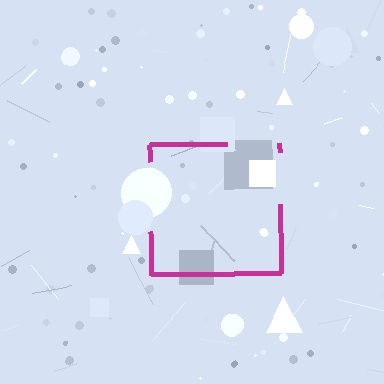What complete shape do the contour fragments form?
The contour fragments form a square.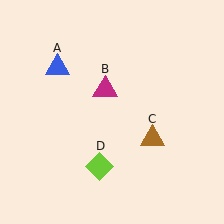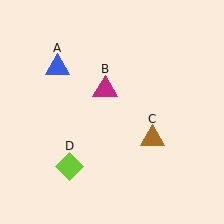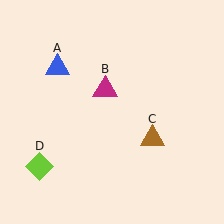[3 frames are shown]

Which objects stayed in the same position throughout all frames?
Blue triangle (object A) and magenta triangle (object B) and brown triangle (object C) remained stationary.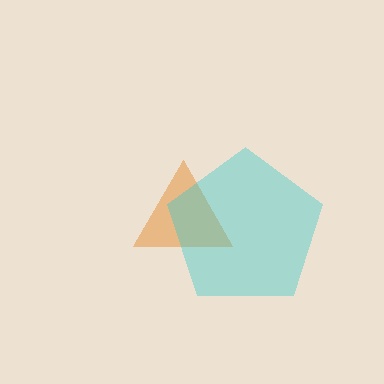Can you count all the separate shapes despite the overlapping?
Yes, there are 2 separate shapes.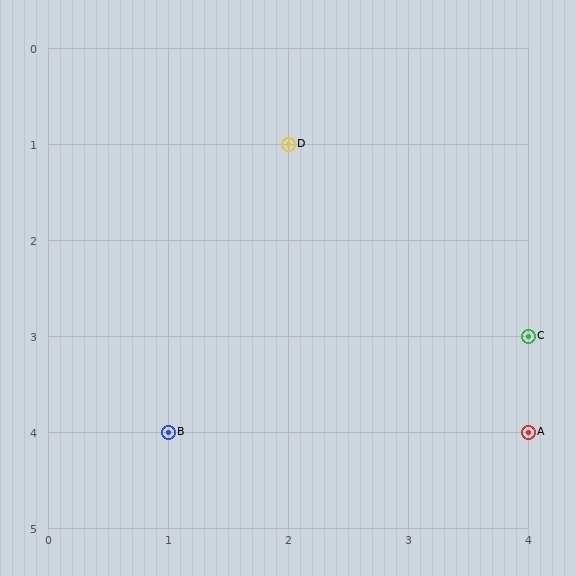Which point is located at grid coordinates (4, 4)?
Point A is at (4, 4).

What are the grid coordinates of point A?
Point A is at grid coordinates (4, 4).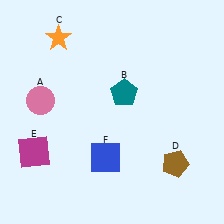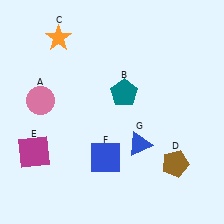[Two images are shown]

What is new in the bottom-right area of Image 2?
A blue triangle (G) was added in the bottom-right area of Image 2.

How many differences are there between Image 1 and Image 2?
There is 1 difference between the two images.